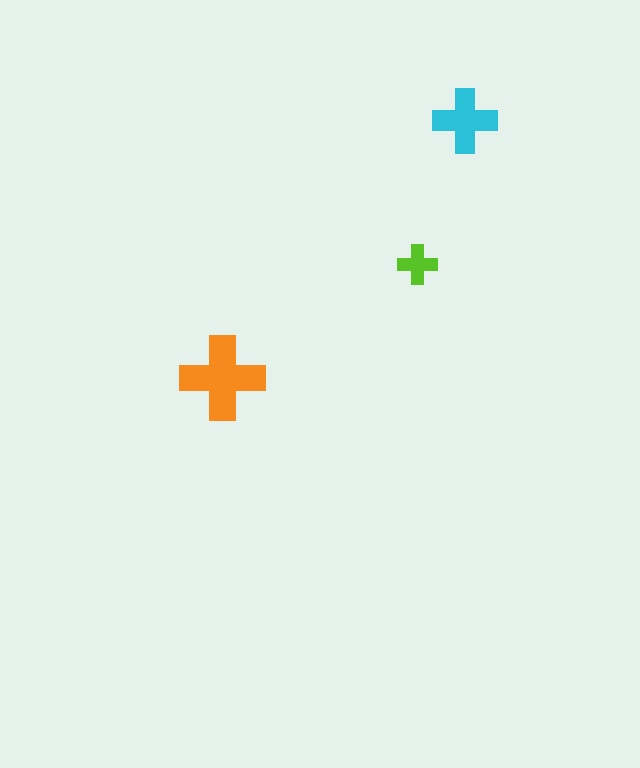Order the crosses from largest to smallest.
the orange one, the cyan one, the lime one.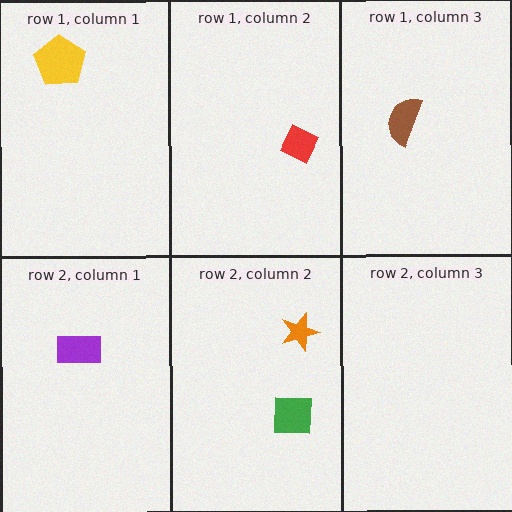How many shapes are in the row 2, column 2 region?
2.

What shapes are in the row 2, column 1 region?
The purple rectangle.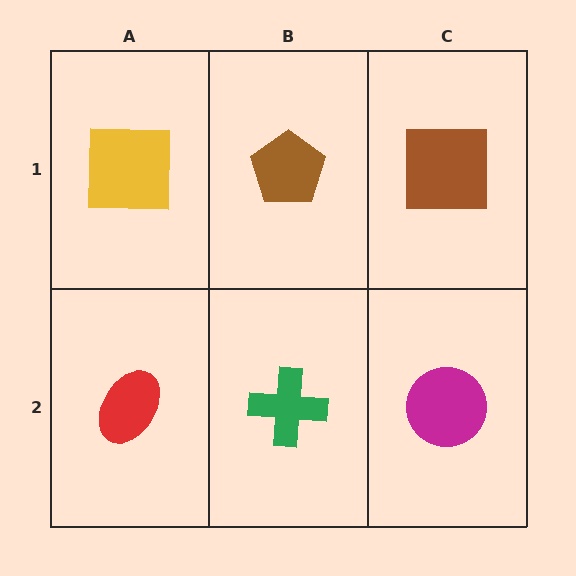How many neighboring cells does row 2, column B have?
3.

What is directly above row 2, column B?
A brown pentagon.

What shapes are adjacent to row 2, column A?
A yellow square (row 1, column A), a green cross (row 2, column B).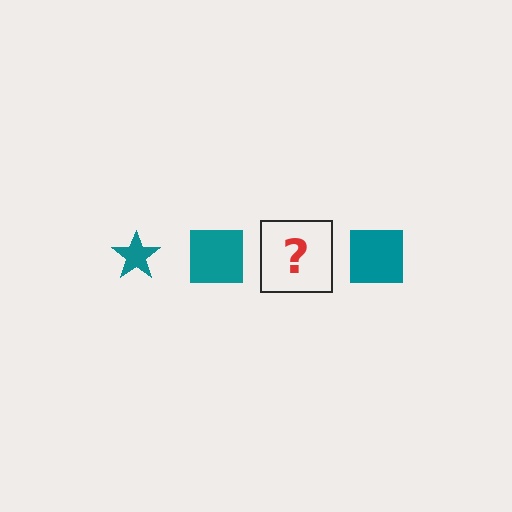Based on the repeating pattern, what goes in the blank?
The blank should be a teal star.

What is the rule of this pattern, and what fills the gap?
The rule is that the pattern cycles through star, square shapes in teal. The gap should be filled with a teal star.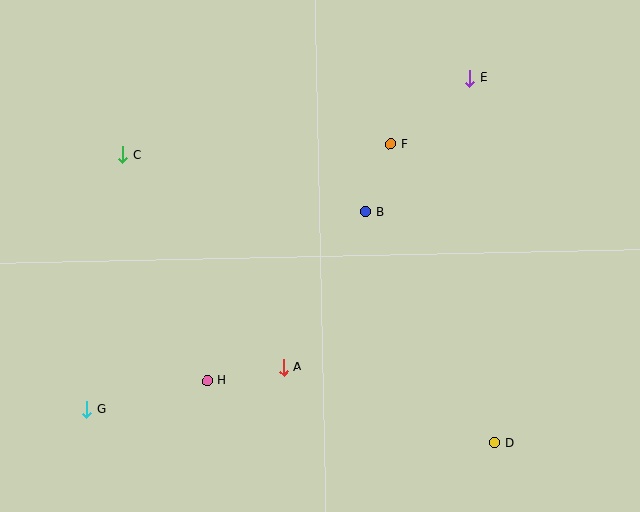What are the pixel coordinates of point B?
Point B is at (366, 212).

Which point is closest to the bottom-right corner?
Point D is closest to the bottom-right corner.